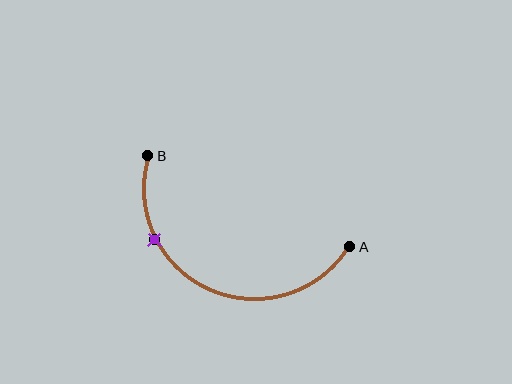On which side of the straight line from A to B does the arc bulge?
The arc bulges below the straight line connecting A and B.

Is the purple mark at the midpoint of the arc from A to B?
No. The purple mark lies on the arc but is closer to endpoint B. The arc midpoint would be at the point on the curve equidistant along the arc from both A and B.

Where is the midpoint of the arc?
The arc midpoint is the point on the curve farthest from the straight line joining A and B. It sits below that line.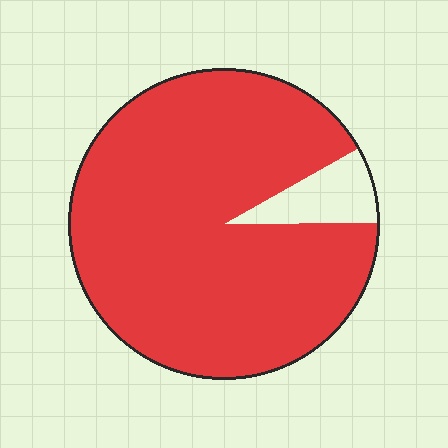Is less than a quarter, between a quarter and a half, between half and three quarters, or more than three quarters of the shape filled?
More than three quarters.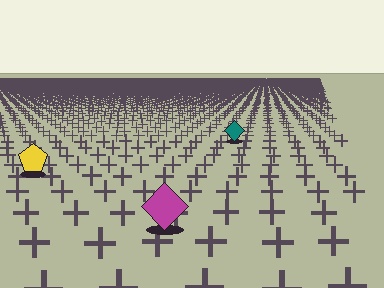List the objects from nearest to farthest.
From nearest to farthest: the magenta diamond, the yellow pentagon, the teal diamond.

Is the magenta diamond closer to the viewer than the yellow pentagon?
Yes. The magenta diamond is closer — you can tell from the texture gradient: the ground texture is coarser near it.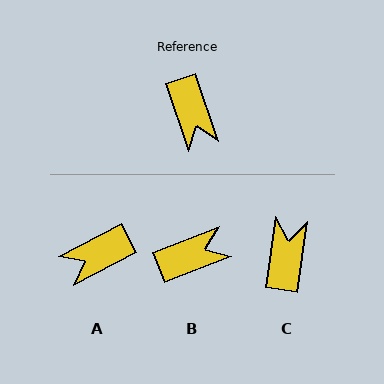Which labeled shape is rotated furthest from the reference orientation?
C, about 154 degrees away.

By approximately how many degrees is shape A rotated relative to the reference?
Approximately 81 degrees clockwise.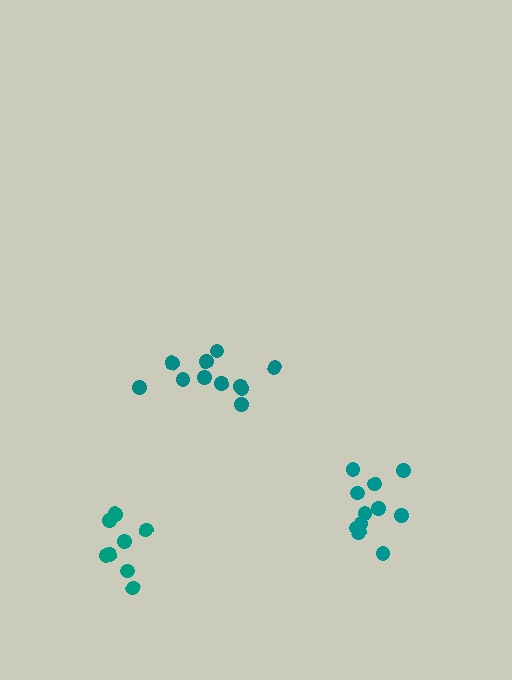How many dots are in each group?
Group 1: 11 dots, Group 2: 11 dots, Group 3: 8 dots (30 total).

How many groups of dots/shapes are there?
There are 3 groups.